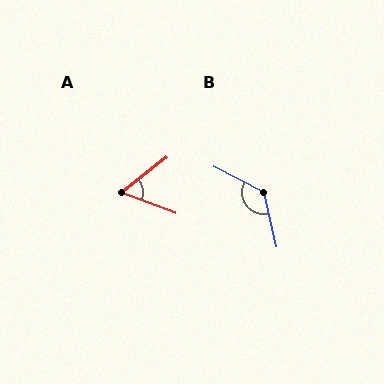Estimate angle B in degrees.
Approximately 130 degrees.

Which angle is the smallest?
A, at approximately 59 degrees.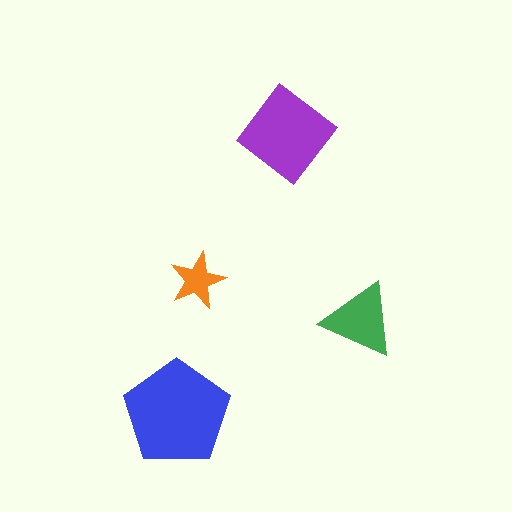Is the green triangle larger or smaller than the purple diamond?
Smaller.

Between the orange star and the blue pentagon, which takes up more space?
The blue pentagon.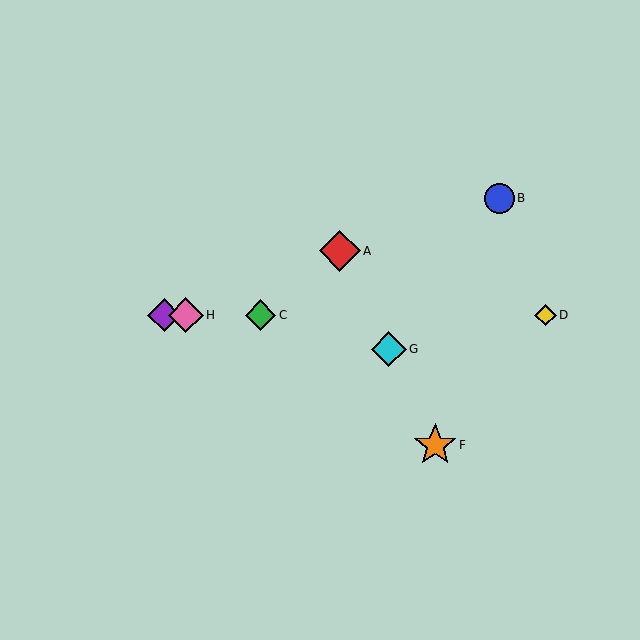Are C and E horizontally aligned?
Yes, both are at y≈315.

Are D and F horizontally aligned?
No, D is at y≈315 and F is at y≈445.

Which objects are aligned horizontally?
Objects C, D, E, H are aligned horizontally.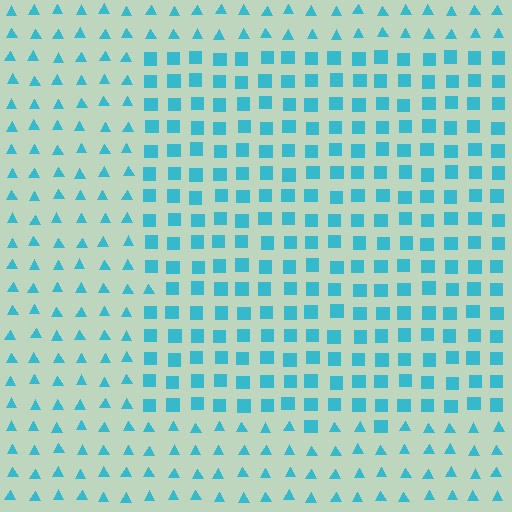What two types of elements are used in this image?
The image uses squares inside the rectangle region and triangles outside it.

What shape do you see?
I see a rectangle.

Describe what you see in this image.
The image is filled with small cyan elements arranged in a uniform grid. A rectangle-shaped region contains squares, while the surrounding area contains triangles. The boundary is defined purely by the change in element shape.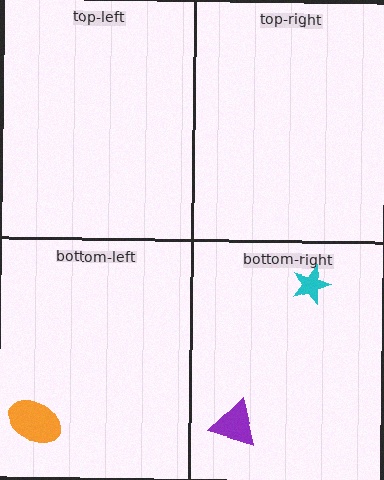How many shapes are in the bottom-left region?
1.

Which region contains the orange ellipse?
The bottom-left region.